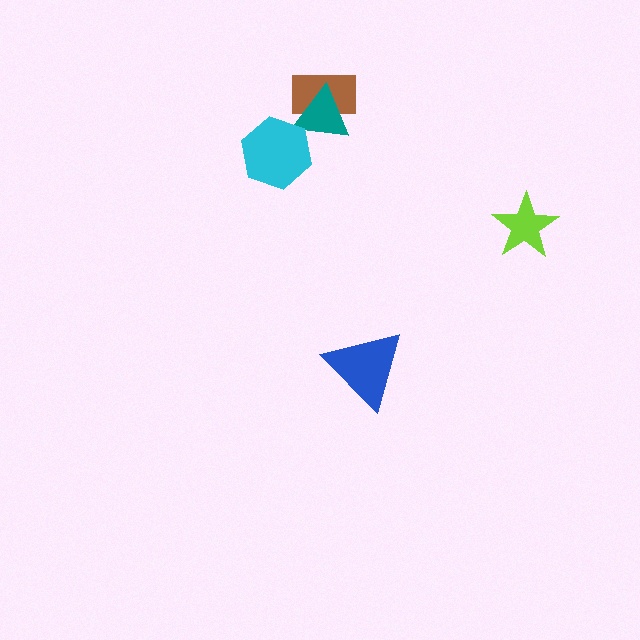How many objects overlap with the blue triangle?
0 objects overlap with the blue triangle.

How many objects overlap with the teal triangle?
2 objects overlap with the teal triangle.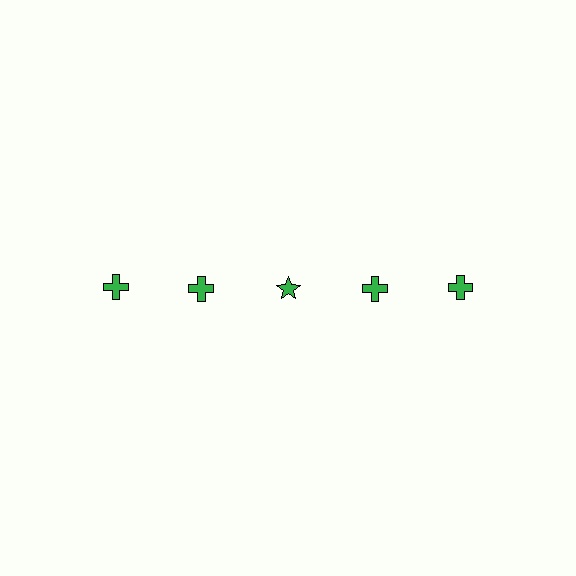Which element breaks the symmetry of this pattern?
The green star in the top row, center column breaks the symmetry. All other shapes are green crosses.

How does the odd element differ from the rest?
It has a different shape: star instead of cross.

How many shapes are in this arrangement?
There are 5 shapes arranged in a grid pattern.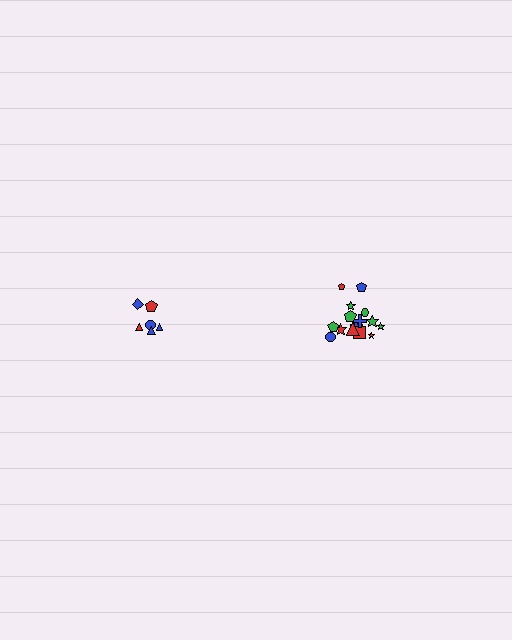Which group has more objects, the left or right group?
The right group.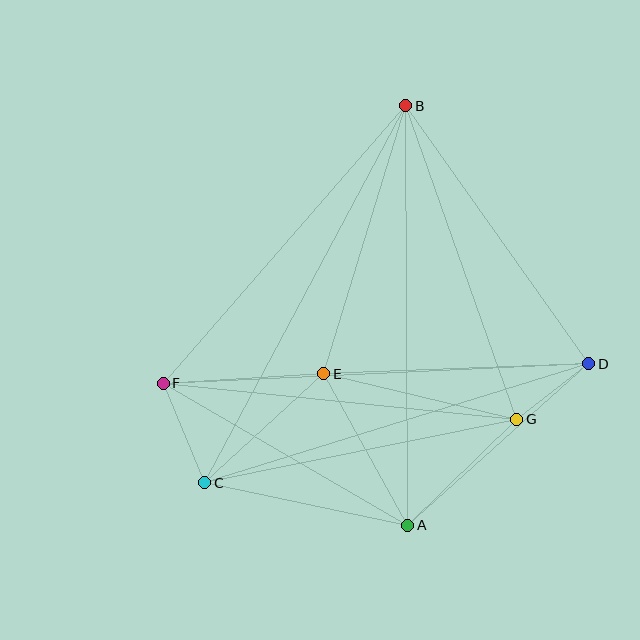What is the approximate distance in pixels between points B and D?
The distance between B and D is approximately 317 pixels.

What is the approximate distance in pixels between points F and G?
The distance between F and G is approximately 356 pixels.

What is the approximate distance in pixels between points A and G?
The distance between A and G is approximately 152 pixels.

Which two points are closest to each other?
Points D and G are closest to each other.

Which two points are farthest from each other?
Points B and C are farthest from each other.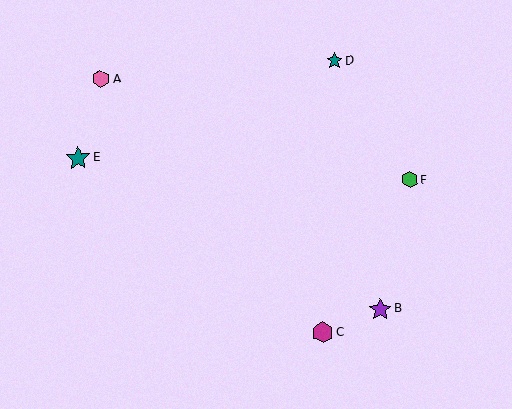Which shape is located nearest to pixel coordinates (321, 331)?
The magenta hexagon (labeled C) at (323, 332) is nearest to that location.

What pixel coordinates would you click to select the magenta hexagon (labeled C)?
Click at (323, 332) to select the magenta hexagon C.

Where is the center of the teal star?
The center of the teal star is at (78, 158).